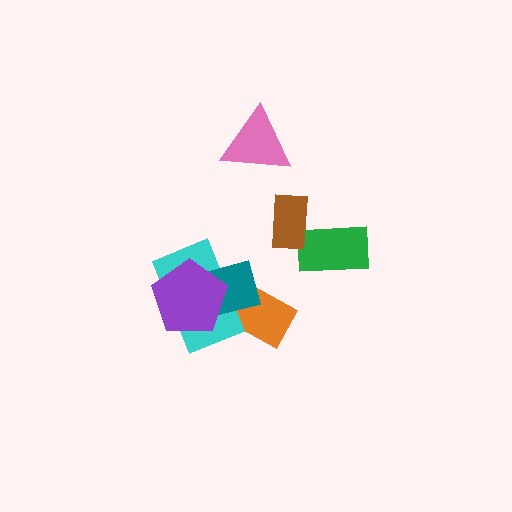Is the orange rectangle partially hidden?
Yes, it is partially covered by another shape.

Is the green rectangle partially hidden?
Yes, it is partially covered by another shape.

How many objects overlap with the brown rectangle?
1 object overlaps with the brown rectangle.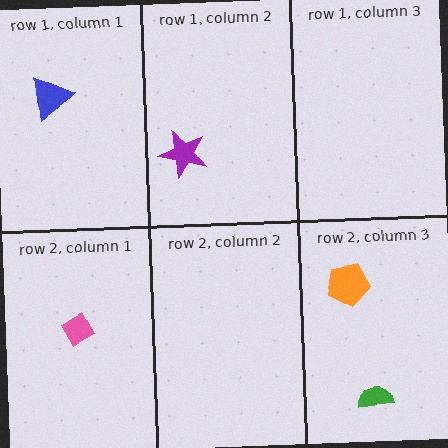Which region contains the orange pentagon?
The row 2, column 3 region.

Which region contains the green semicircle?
The row 2, column 3 region.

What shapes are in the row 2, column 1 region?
The pink diamond.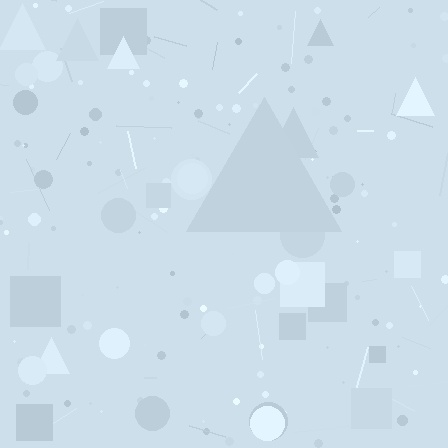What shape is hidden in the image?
A triangle is hidden in the image.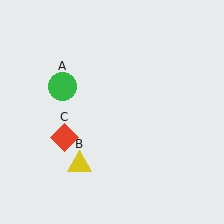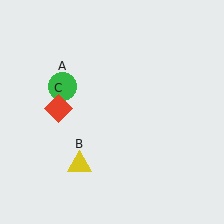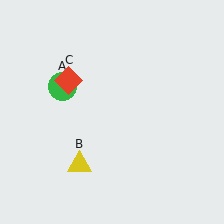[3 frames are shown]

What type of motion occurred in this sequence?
The red diamond (object C) rotated clockwise around the center of the scene.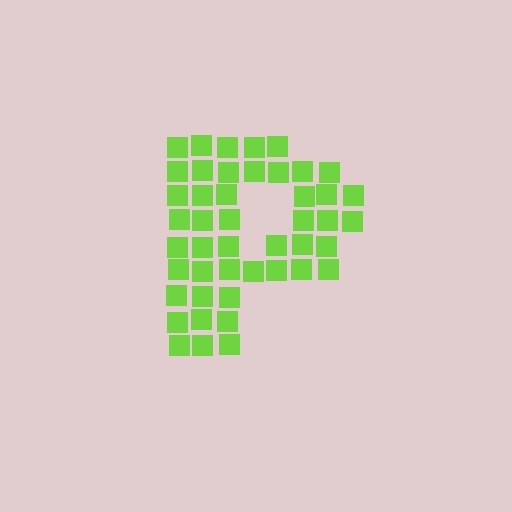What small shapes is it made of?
It is made of small squares.